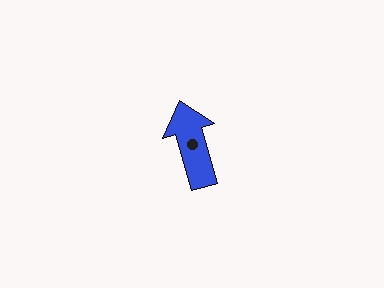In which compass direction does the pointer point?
North.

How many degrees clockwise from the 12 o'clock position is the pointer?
Approximately 344 degrees.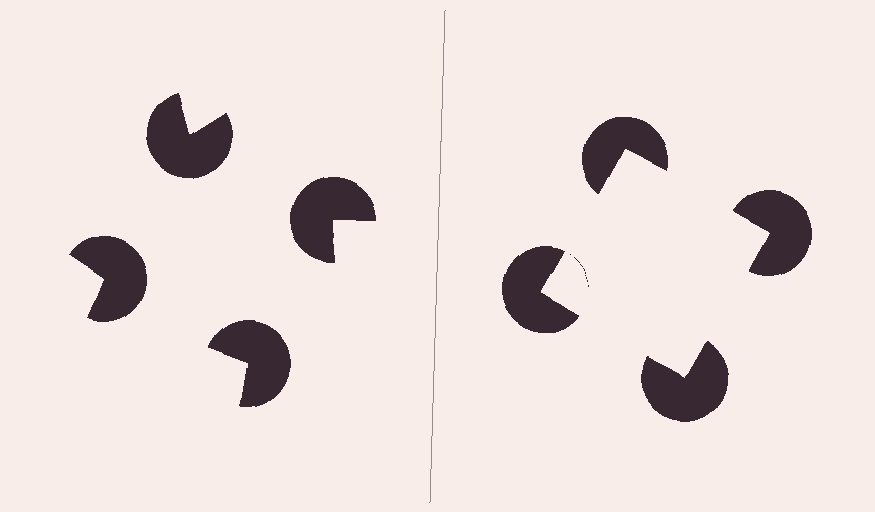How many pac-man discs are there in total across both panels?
8 — 4 on each side.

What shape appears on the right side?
An illusory square.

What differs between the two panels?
The pac-man discs are positioned identically on both sides; only the wedge orientations differ. On the right they align to a square; on the left they are misaligned.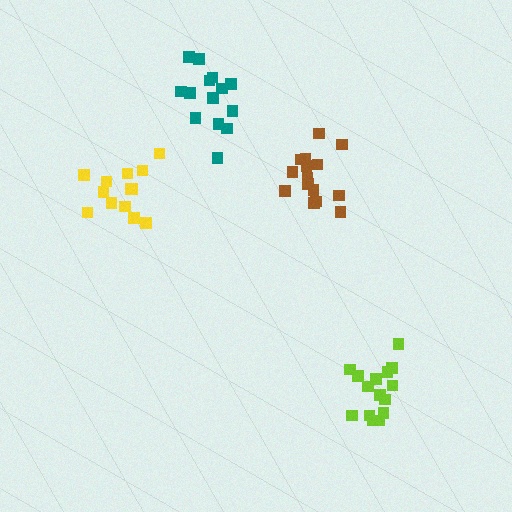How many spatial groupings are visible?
There are 4 spatial groupings.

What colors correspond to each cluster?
The clusters are colored: lime, teal, brown, yellow.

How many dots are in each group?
Group 1: 15 dots, Group 2: 14 dots, Group 3: 15 dots, Group 4: 13 dots (57 total).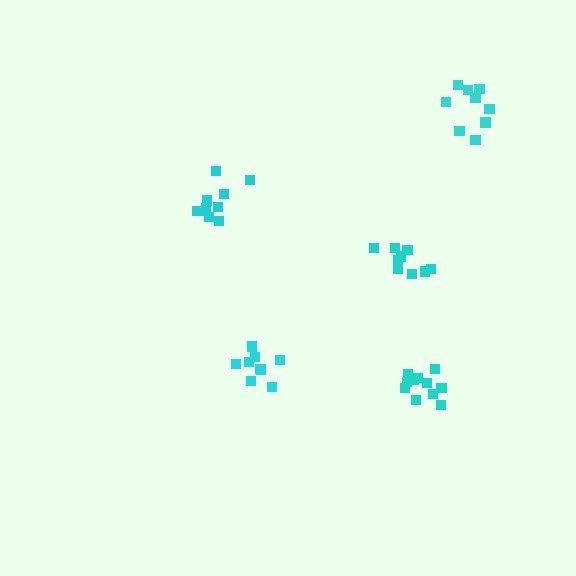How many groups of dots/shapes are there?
There are 5 groups.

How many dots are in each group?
Group 1: 11 dots, Group 2: 10 dots, Group 3: 9 dots, Group 4: 9 dots, Group 5: 9 dots (48 total).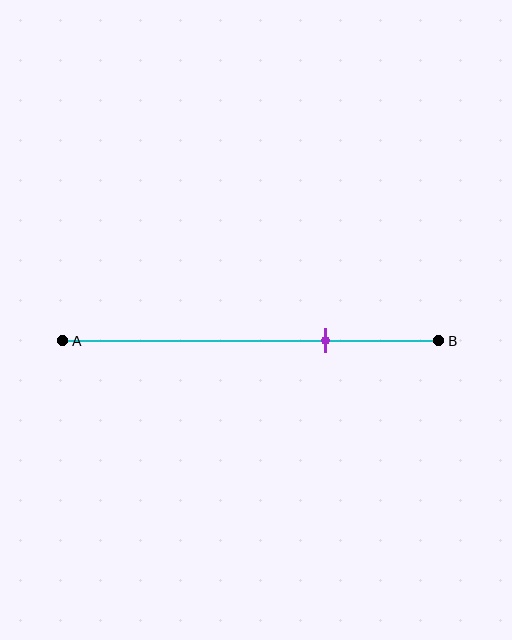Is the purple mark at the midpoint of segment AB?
No, the mark is at about 70% from A, not at the 50% midpoint.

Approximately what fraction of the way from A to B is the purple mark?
The purple mark is approximately 70% of the way from A to B.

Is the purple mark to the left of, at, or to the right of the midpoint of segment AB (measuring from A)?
The purple mark is to the right of the midpoint of segment AB.